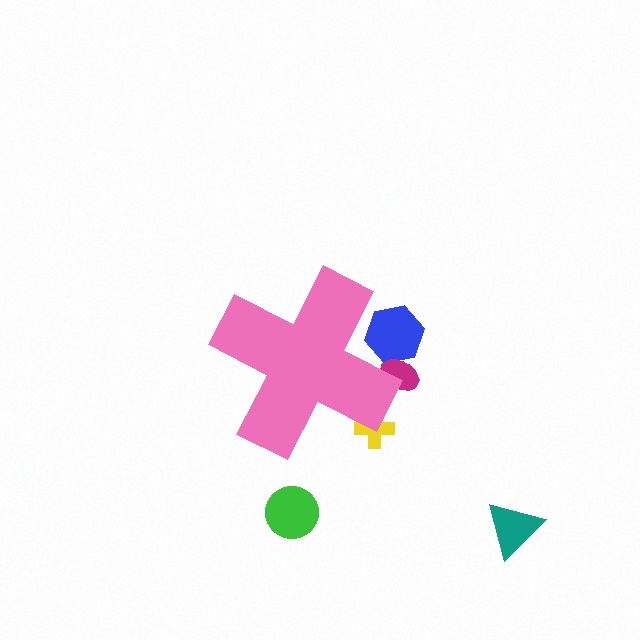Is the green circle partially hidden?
No, the green circle is fully visible.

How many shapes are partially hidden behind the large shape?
3 shapes are partially hidden.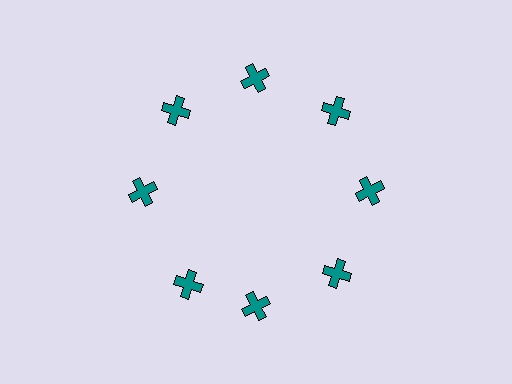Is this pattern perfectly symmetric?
No. The 8 teal crosses are arranged in a ring, but one element near the 8 o'clock position is rotated out of alignment along the ring, breaking the 8-fold rotational symmetry.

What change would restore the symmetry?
The symmetry would be restored by rotating it back into even spacing with its neighbors so that all 8 crosses sit at equal angles and equal distance from the center.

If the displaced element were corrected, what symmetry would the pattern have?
It would have 8-fold rotational symmetry — the pattern would map onto itself every 45 degrees.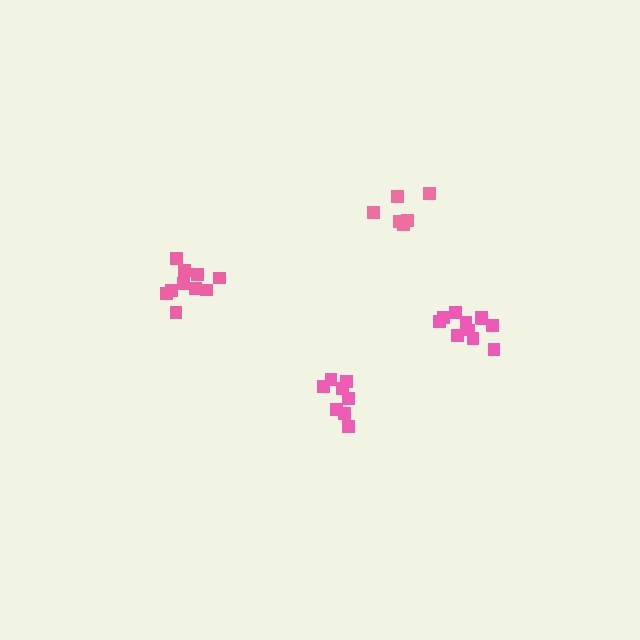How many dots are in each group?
Group 1: 10 dots, Group 2: 11 dots, Group 3: 8 dots, Group 4: 7 dots (36 total).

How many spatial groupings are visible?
There are 4 spatial groupings.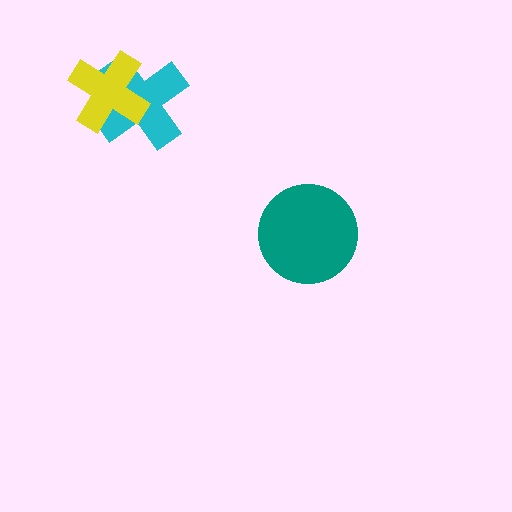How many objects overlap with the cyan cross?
1 object overlaps with the cyan cross.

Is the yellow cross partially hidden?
No, no other shape covers it.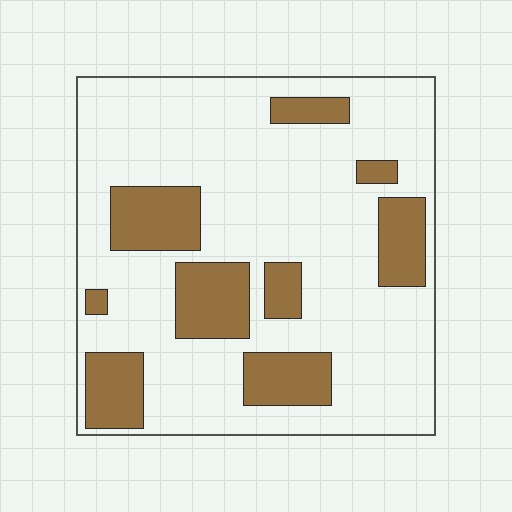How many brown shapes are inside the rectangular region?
9.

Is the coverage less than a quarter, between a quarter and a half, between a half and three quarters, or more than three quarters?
Less than a quarter.